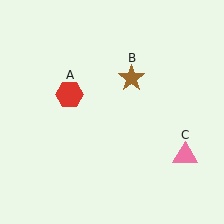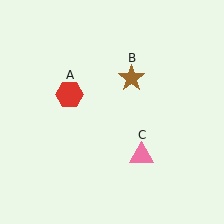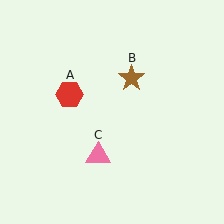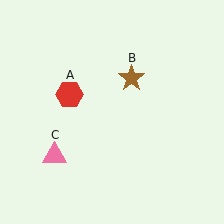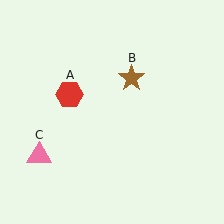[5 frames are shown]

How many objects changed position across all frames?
1 object changed position: pink triangle (object C).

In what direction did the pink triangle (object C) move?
The pink triangle (object C) moved left.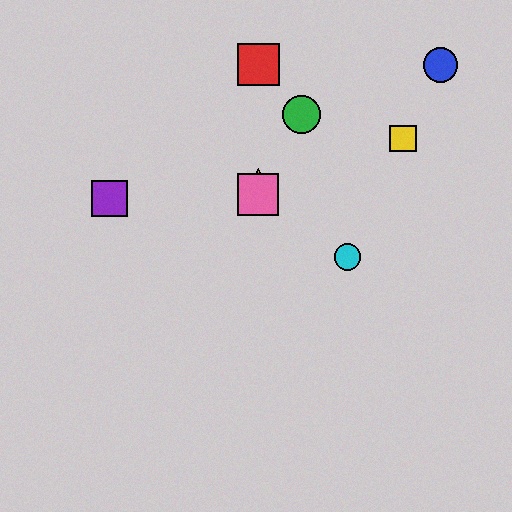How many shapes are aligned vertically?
3 shapes (the red square, the orange triangle, the pink square) are aligned vertically.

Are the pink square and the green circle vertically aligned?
No, the pink square is at x≈258 and the green circle is at x≈301.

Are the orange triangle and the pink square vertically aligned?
Yes, both are at x≈258.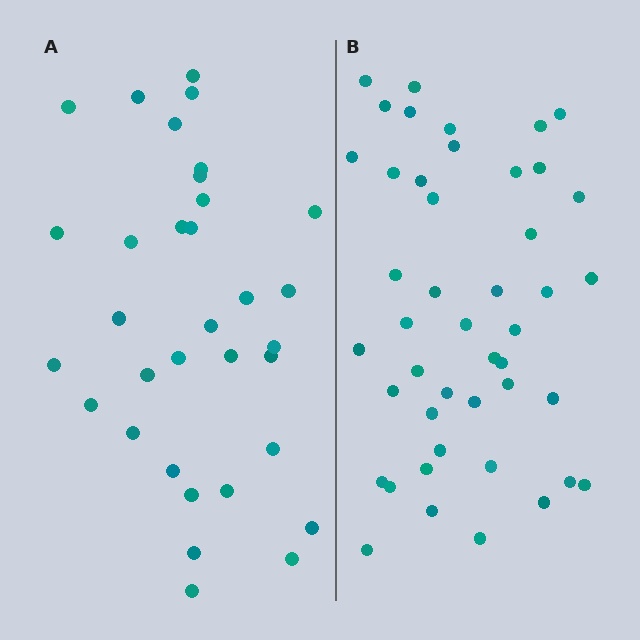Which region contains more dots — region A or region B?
Region B (the right region) has more dots.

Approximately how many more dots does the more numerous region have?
Region B has roughly 12 or so more dots than region A.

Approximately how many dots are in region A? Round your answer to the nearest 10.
About 30 dots. (The exact count is 33, which rounds to 30.)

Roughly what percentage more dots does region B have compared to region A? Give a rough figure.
About 35% more.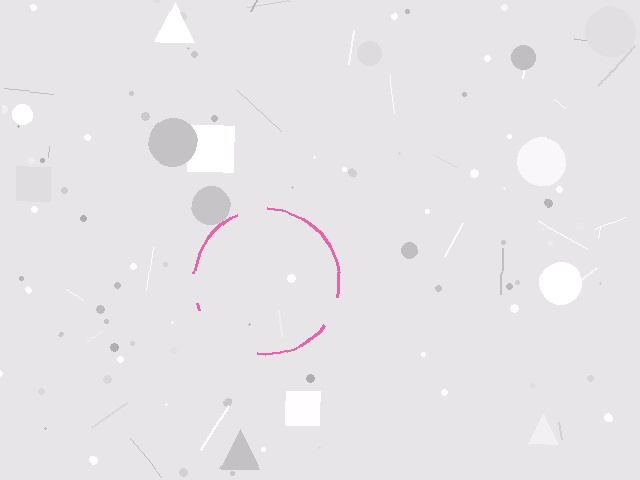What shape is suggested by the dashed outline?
The dashed outline suggests a circle.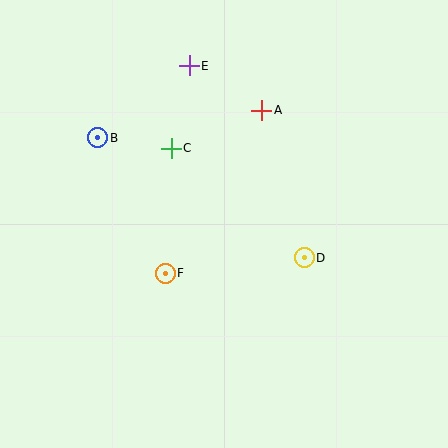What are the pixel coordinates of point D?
Point D is at (304, 258).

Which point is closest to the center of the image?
Point F at (165, 273) is closest to the center.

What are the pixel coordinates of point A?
Point A is at (262, 110).